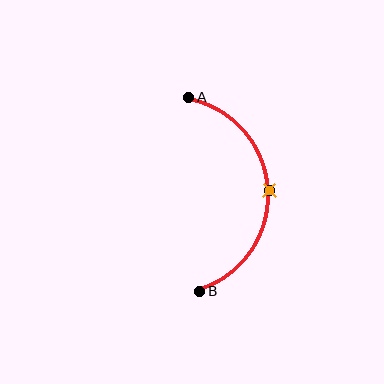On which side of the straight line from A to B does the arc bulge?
The arc bulges to the right of the straight line connecting A and B.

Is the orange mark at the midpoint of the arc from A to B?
Yes. The orange mark lies on the arc at equal arc-length from both A and B — it is the arc midpoint.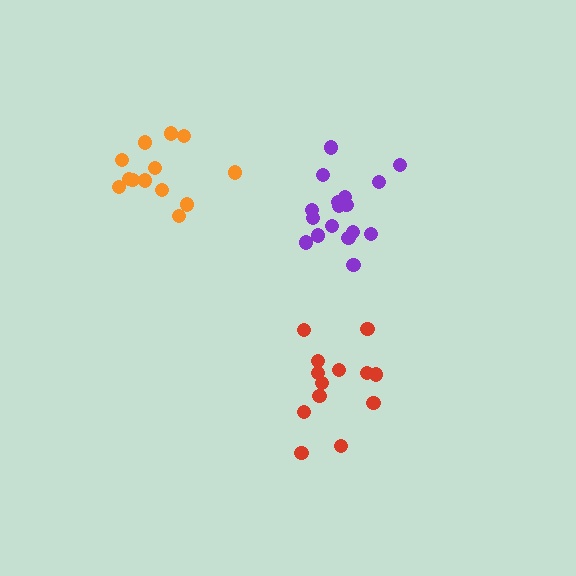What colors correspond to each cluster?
The clusters are colored: orange, red, purple.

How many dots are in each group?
Group 1: 13 dots, Group 2: 13 dots, Group 3: 17 dots (43 total).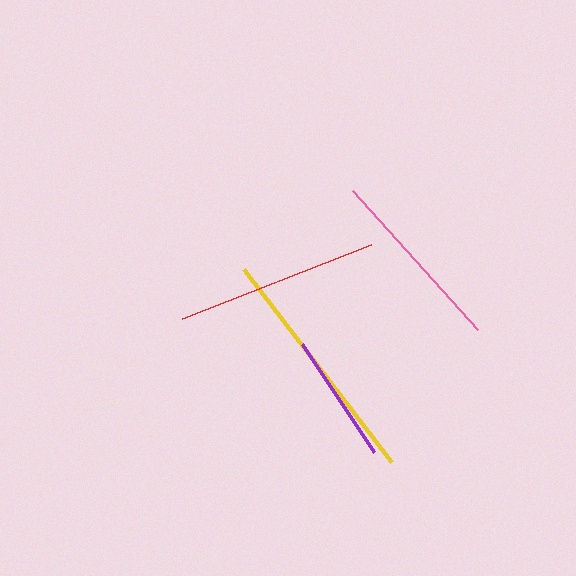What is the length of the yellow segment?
The yellow segment is approximately 244 pixels long.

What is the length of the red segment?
The red segment is approximately 204 pixels long.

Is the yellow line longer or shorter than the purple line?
The yellow line is longer than the purple line.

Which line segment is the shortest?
The purple line is the shortest at approximately 130 pixels.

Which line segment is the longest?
The yellow line is the longest at approximately 244 pixels.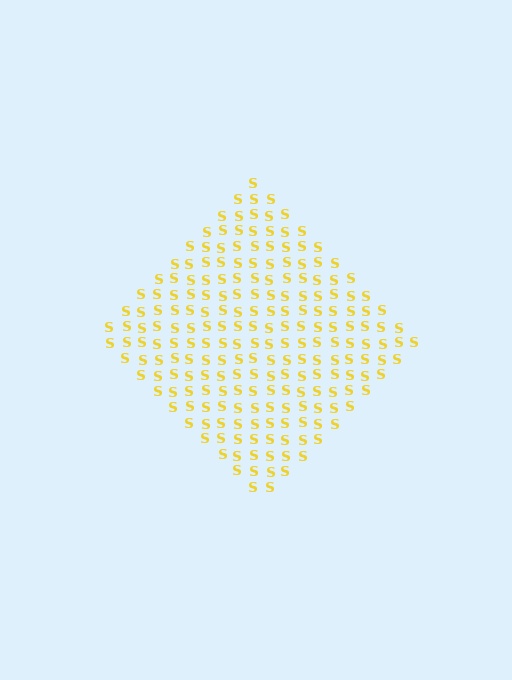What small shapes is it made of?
It is made of small letter S's.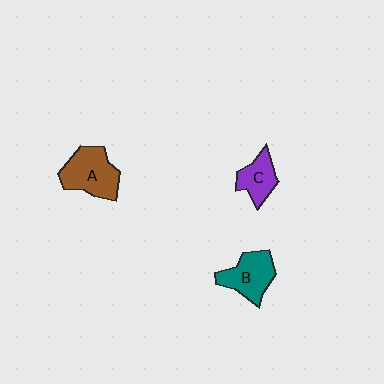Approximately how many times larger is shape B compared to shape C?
Approximately 1.4 times.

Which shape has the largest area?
Shape A (brown).